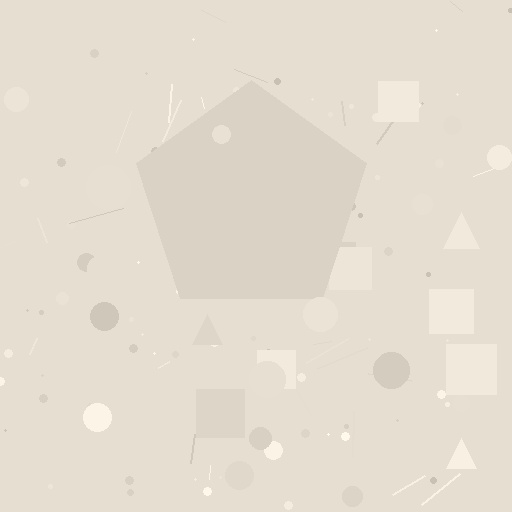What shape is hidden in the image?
A pentagon is hidden in the image.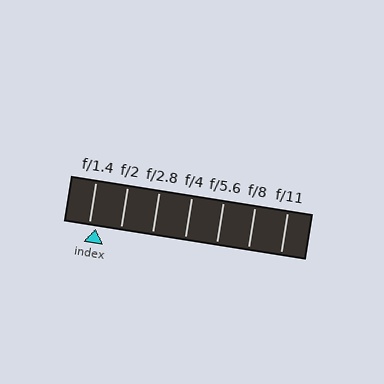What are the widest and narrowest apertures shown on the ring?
The widest aperture shown is f/1.4 and the narrowest is f/11.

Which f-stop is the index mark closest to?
The index mark is closest to f/1.4.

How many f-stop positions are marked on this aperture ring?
There are 7 f-stop positions marked.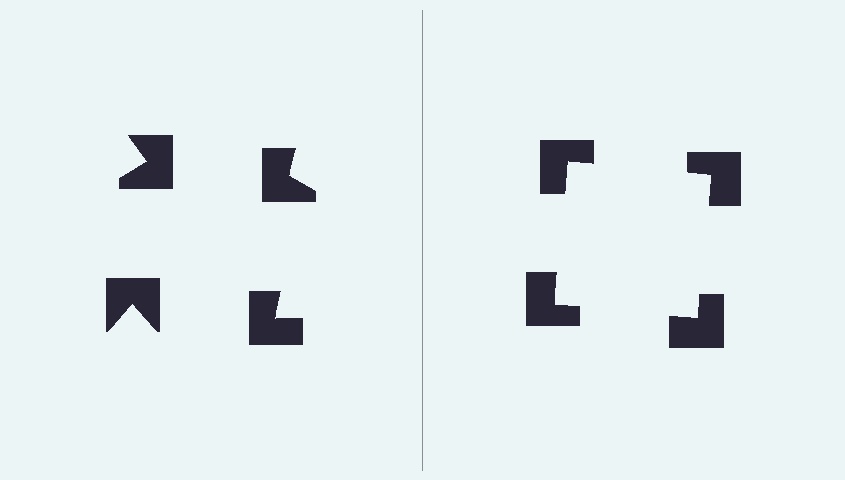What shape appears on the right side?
An illusory square.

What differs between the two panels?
The notched squares are positioned identically on both sides; only the wedge orientations differ. On the right they align to a square; on the left they are misaligned.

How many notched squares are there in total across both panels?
8 — 4 on each side.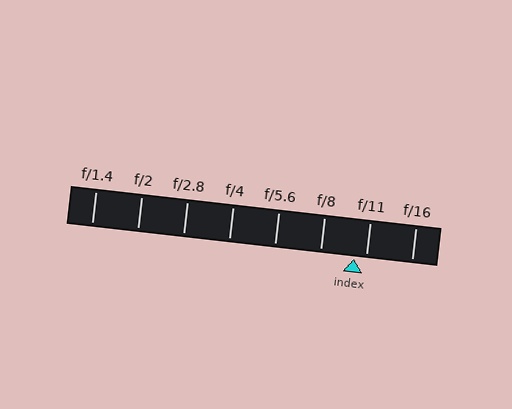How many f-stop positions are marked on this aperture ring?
There are 8 f-stop positions marked.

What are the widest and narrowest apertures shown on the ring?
The widest aperture shown is f/1.4 and the narrowest is f/16.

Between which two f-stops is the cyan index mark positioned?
The index mark is between f/8 and f/11.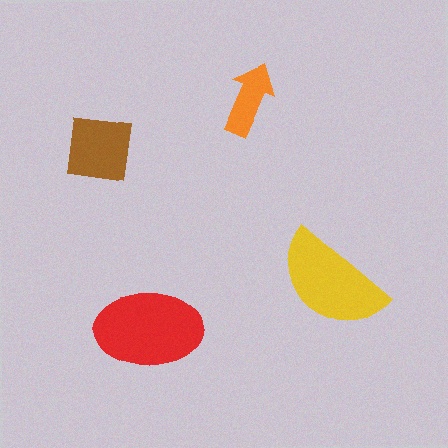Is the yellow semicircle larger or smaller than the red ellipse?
Smaller.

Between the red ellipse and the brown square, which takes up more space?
The red ellipse.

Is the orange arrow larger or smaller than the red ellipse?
Smaller.